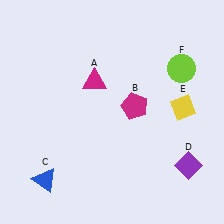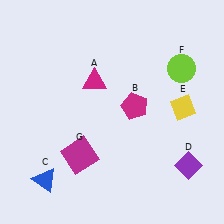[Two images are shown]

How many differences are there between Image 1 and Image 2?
There is 1 difference between the two images.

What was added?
A magenta square (G) was added in Image 2.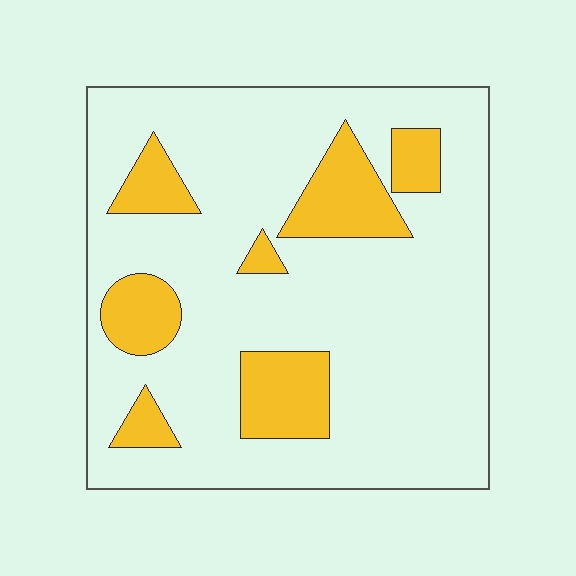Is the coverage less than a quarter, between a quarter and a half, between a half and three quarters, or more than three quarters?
Less than a quarter.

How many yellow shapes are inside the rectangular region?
7.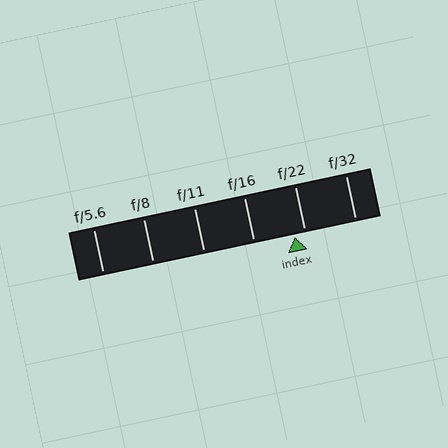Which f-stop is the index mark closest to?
The index mark is closest to f/22.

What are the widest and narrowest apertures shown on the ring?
The widest aperture shown is f/5.6 and the narrowest is f/32.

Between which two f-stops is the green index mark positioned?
The index mark is between f/16 and f/22.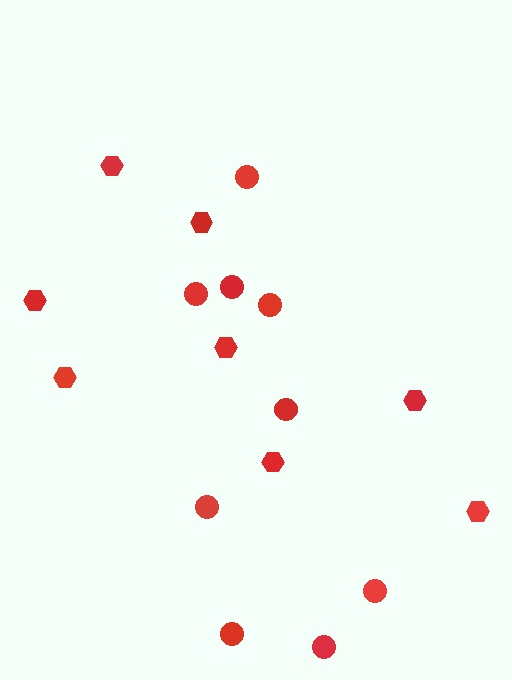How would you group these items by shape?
There are 2 groups: one group of hexagons (8) and one group of circles (9).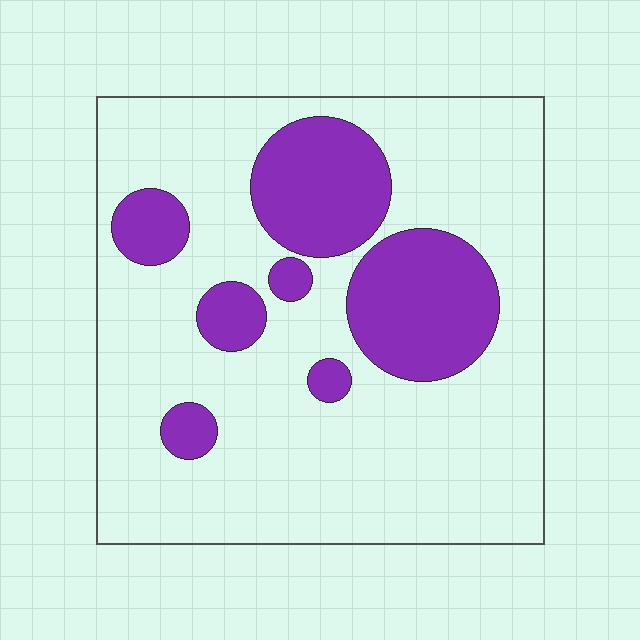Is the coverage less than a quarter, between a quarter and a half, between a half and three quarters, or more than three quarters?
Less than a quarter.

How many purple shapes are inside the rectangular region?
7.